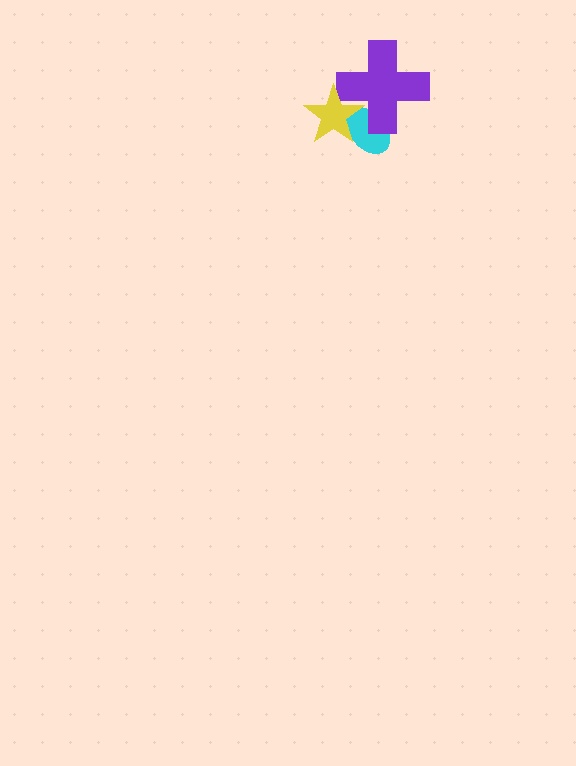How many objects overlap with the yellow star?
2 objects overlap with the yellow star.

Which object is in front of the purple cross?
The yellow star is in front of the purple cross.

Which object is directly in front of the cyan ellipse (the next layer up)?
The purple cross is directly in front of the cyan ellipse.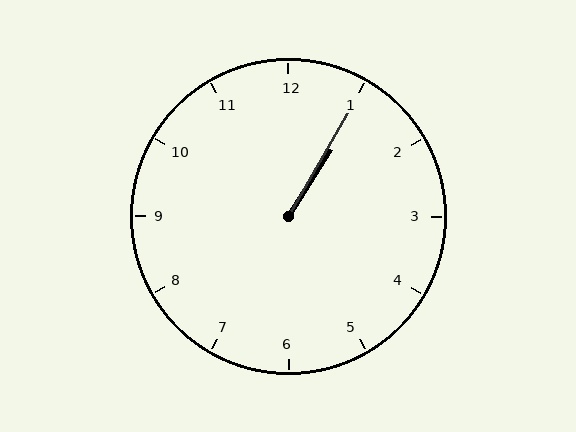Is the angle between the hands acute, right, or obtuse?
It is acute.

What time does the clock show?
1:05.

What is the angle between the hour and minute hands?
Approximately 2 degrees.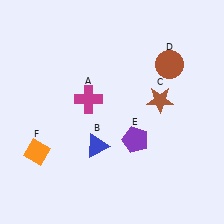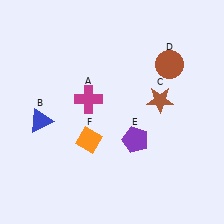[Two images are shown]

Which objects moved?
The objects that moved are: the blue triangle (B), the orange diamond (F).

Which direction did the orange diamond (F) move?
The orange diamond (F) moved right.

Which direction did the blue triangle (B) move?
The blue triangle (B) moved left.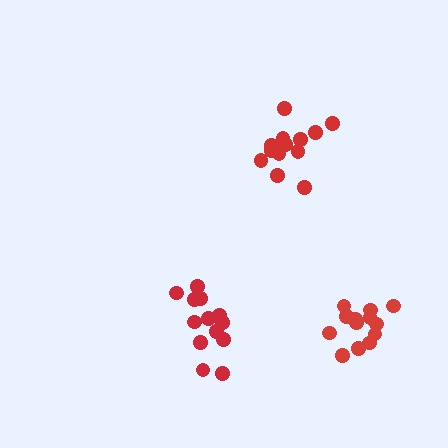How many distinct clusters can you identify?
There are 3 distinct clusters.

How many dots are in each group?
Group 1: 13 dots, Group 2: 14 dots, Group 3: 13 dots (40 total).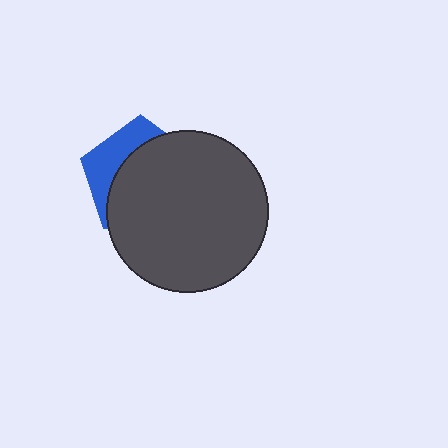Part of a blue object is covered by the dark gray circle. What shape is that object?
It is a pentagon.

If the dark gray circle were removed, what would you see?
You would see the complete blue pentagon.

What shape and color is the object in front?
The object in front is a dark gray circle.